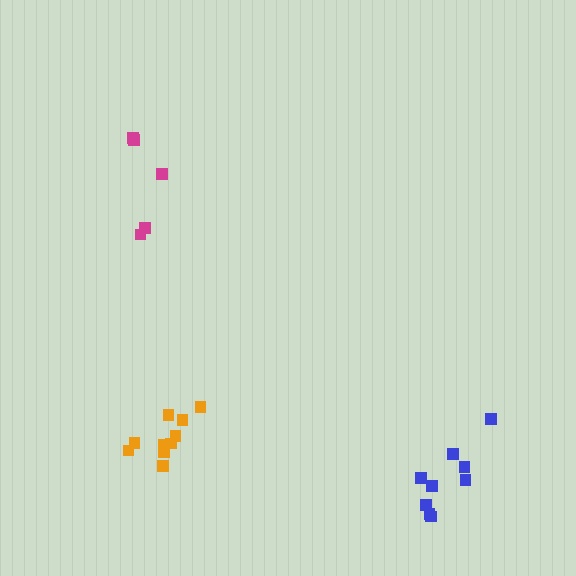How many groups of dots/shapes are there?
There are 3 groups.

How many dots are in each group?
Group 1: 5 dots, Group 2: 11 dots, Group 3: 9 dots (25 total).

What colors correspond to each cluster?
The clusters are colored: magenta, orange, blue.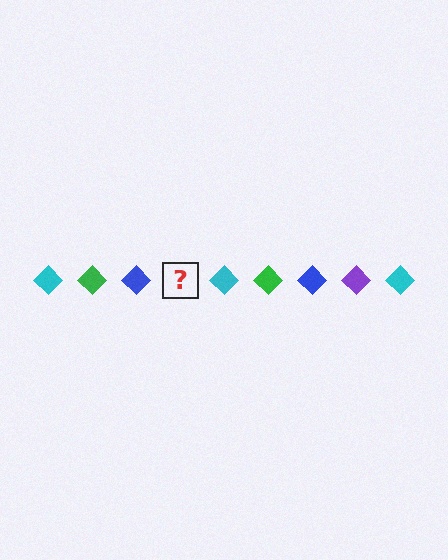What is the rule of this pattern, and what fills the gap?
The rule is that the pattern cycles through cyan, green, blue, purple diamonds. The gap should be filled with a purple diamond.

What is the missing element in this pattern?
The missing element is a purple diamond.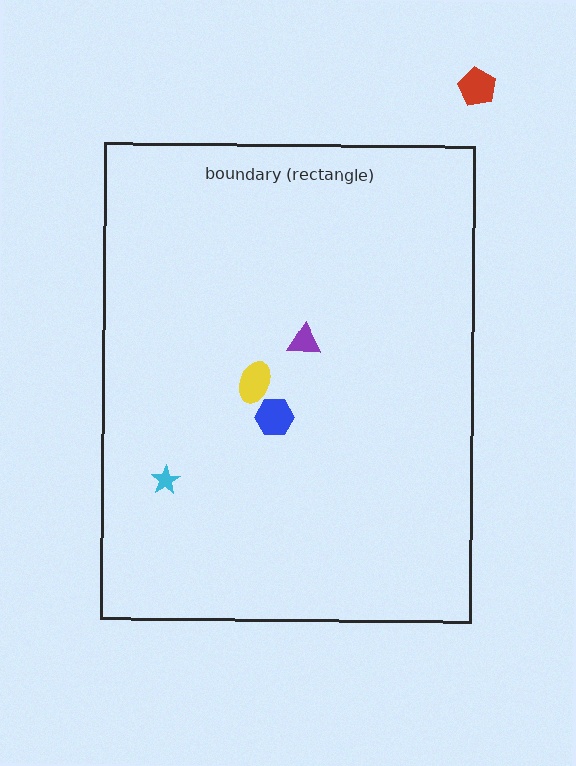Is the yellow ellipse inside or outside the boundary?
Inside.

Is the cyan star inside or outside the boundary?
Inside.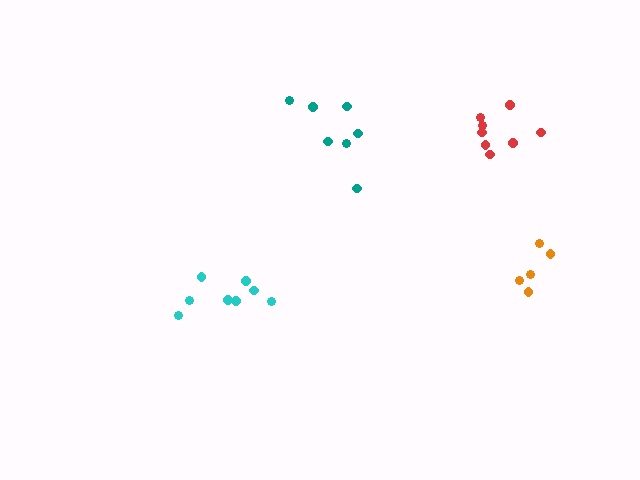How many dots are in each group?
Group 1: 7 dots, Group 2: 8 dots, Group 3: 8 dots, Group 4: 5 dots (28 total).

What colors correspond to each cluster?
The clusters are colored: teal, cyan, red, orange.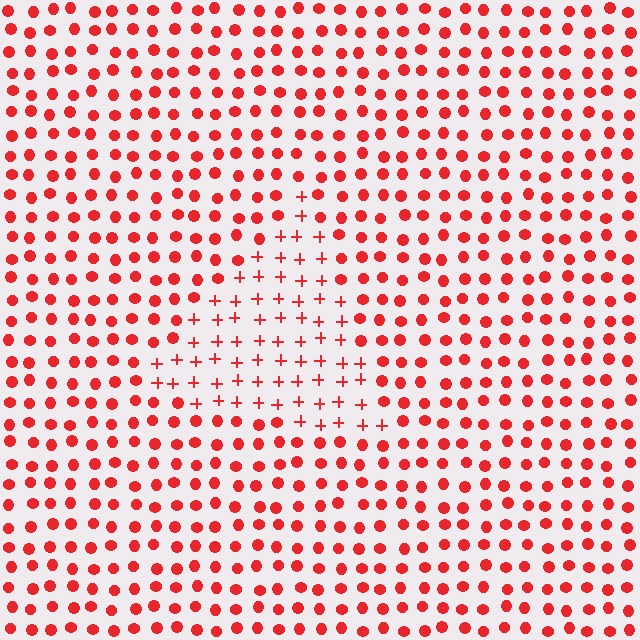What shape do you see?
I see a triangle.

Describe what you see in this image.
The image is filled with small red elements arranged in a uniform grid. A triangle-shaped region contains plus signs, while the surrounding area contains circles. The boundary is defined purely by the change in element shape.